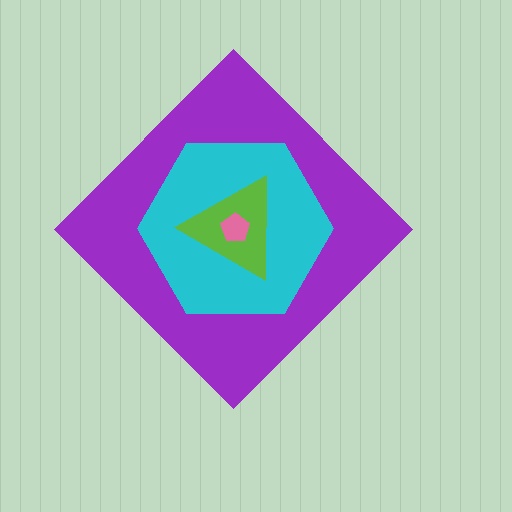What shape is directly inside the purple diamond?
The cyan hexagon.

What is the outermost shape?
The purple diamond.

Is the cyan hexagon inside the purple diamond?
Yes.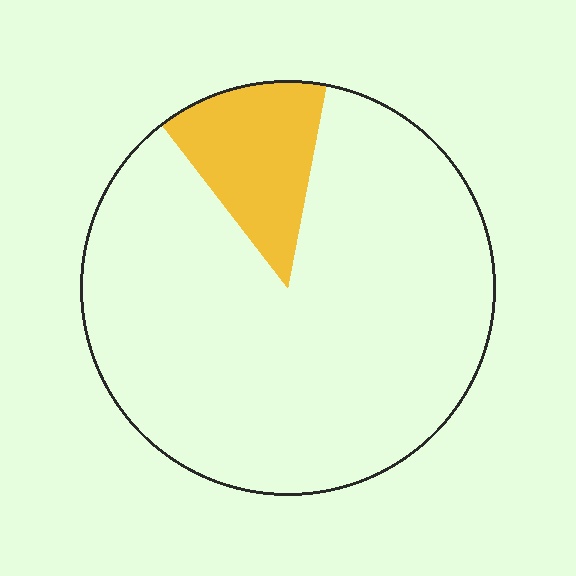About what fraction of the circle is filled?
About one eighth (1/8).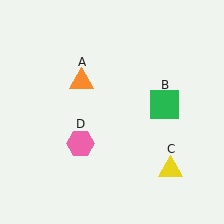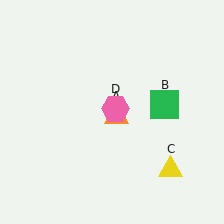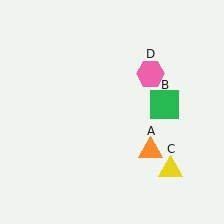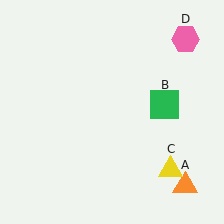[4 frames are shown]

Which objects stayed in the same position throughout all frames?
Green square (object B) and yellow triangle (object C) remained stationary.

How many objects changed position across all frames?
2 objects changed position: orange triangle (object A), pink hexagon (object D).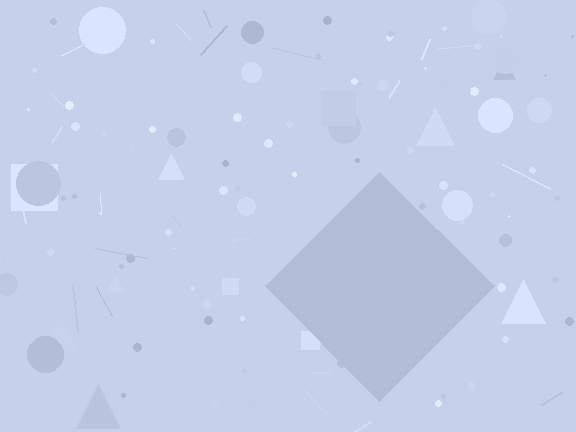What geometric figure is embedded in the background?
A diamond is embedded in the background.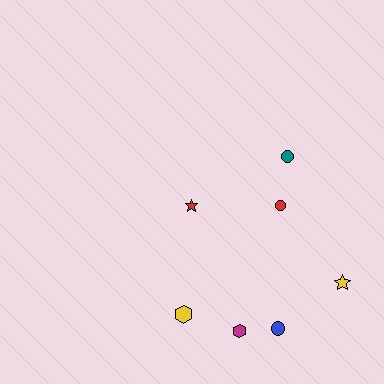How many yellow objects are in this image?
There are 2 yellow objects.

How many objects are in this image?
There are 7 objects.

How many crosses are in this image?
There are no crosses.